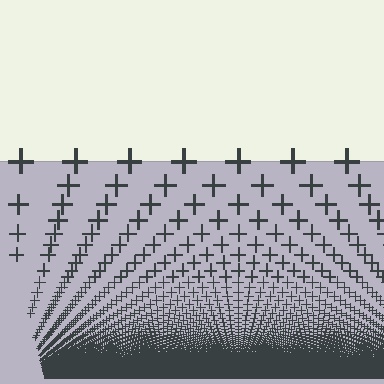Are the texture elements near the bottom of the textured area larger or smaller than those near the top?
Smaller. The gradient is inverted — elements near the bottom are smaller and denser.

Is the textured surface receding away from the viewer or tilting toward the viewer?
The surface appears to tilt toward the viewer. Texture elements get larger and sparser toward the top.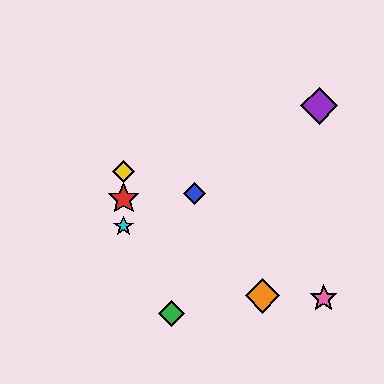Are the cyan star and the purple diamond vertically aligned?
No, the cyan star is at x≈124 and the purple diamond is at x≈319.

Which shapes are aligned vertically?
The red star, the yellow diamond, the cyan star are aligned vertically.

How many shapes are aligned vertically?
3 shapes (the red star, the yellow diamond, the cyan star) are aligned vertically.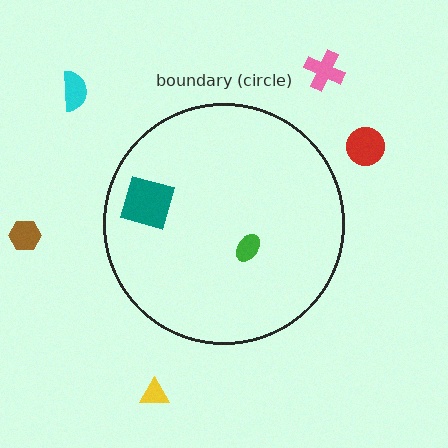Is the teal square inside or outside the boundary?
Inside.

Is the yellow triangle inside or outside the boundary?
Outside.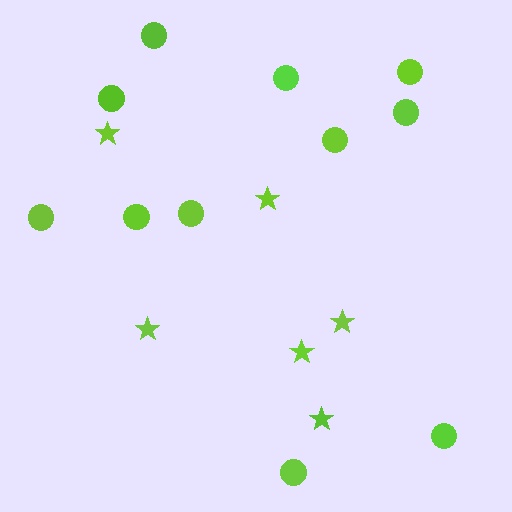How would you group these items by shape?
There are 2 groups: one group of circles (11) and one group of stars (6).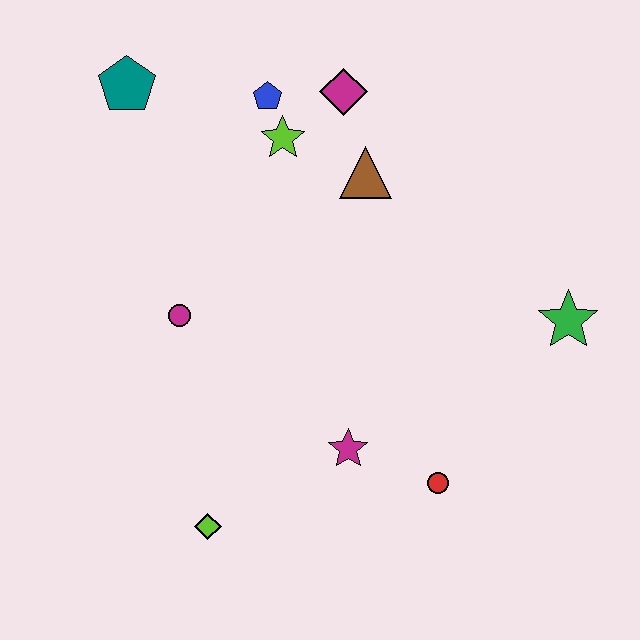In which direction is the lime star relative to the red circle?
The lime star is above the red circle.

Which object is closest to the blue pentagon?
The lime star is closest to the blue pentagon.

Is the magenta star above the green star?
No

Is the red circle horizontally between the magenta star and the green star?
Yes